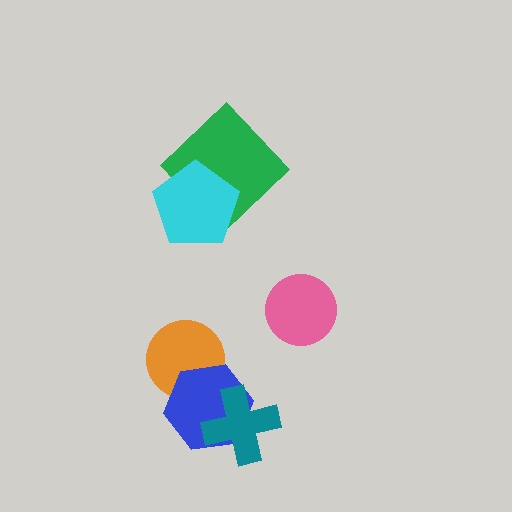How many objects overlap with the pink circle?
0 objects overlap with the pink circle.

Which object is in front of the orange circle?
The blue hexagon is in front of the orange circle.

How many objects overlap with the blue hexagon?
2 objects overlap with the blue hexagon.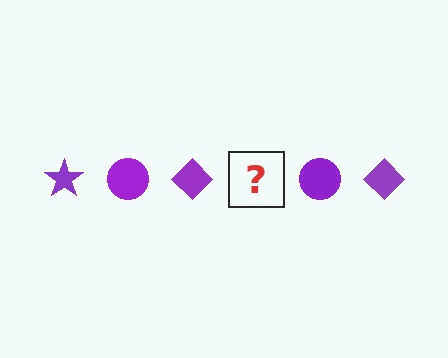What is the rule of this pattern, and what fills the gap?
The rule is that the pattern cycles through star, circle, diamond shapes in purple. The gap should be filled with a purple star.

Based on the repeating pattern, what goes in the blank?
The blank should be a purple star.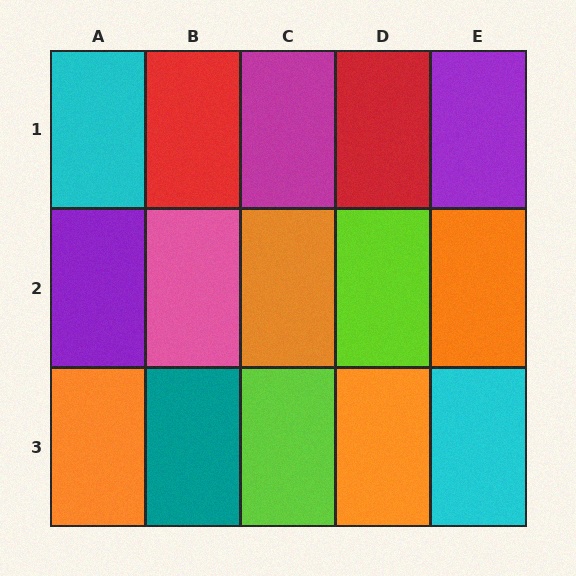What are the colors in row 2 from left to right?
Purple, pink, orange, lime, orange.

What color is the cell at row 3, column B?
Teal.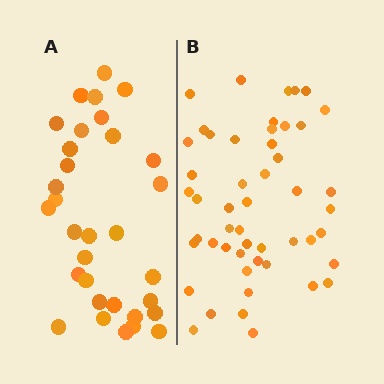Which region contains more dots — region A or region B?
Region B (the right region) has more dots.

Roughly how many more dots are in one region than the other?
Region B has approximately 20 more dots than region A.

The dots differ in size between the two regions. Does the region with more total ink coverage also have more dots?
No. Region A has more total ink coverage because its dots are larger, but region B actually contains more individual dots. Total area can be misleading — the number of items is what matters here.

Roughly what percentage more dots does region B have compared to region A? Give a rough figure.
About 55% more.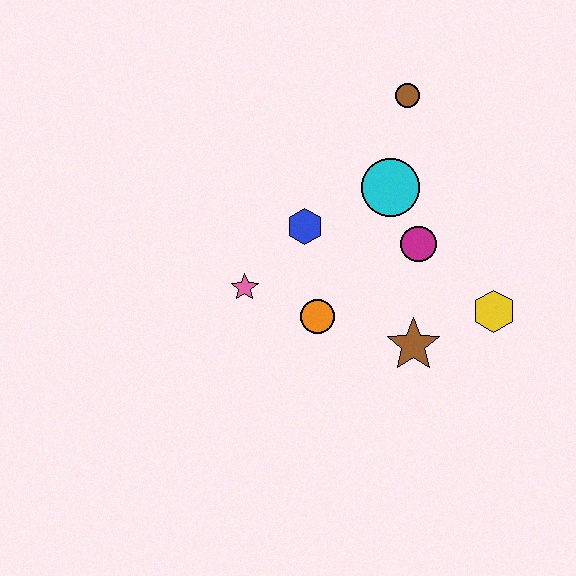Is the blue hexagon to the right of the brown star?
No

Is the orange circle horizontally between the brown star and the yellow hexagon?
No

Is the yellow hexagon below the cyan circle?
Yes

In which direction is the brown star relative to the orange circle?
The brown star is to the right of the orange circle.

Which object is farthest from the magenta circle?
The pink star is farthest from the magenta circle.